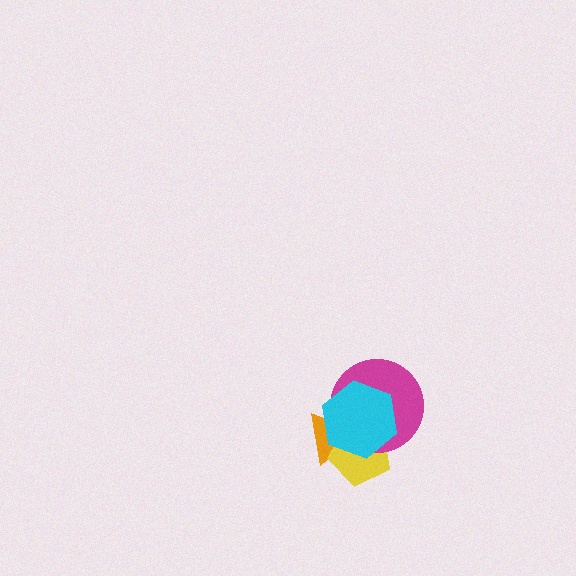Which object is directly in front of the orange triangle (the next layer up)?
The yellow pentagon is directly in front of the orange triangle.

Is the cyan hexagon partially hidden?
No, no other shape covers it.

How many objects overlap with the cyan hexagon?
3 objects overlap with the cyan hexagon.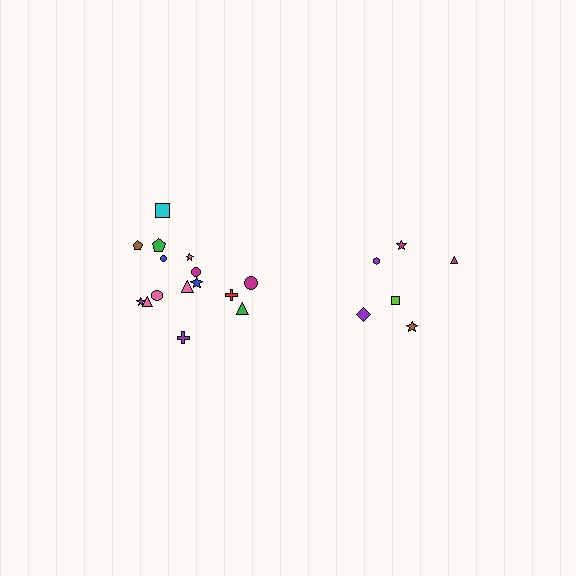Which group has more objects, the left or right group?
The left group.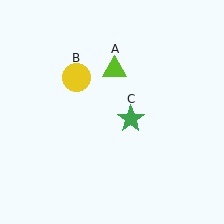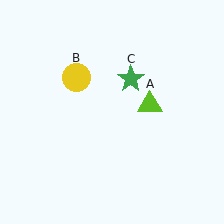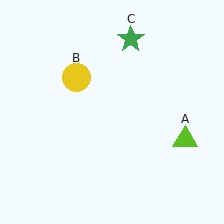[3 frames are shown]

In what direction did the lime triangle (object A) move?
The lime triangle (object A) moved down and to the right.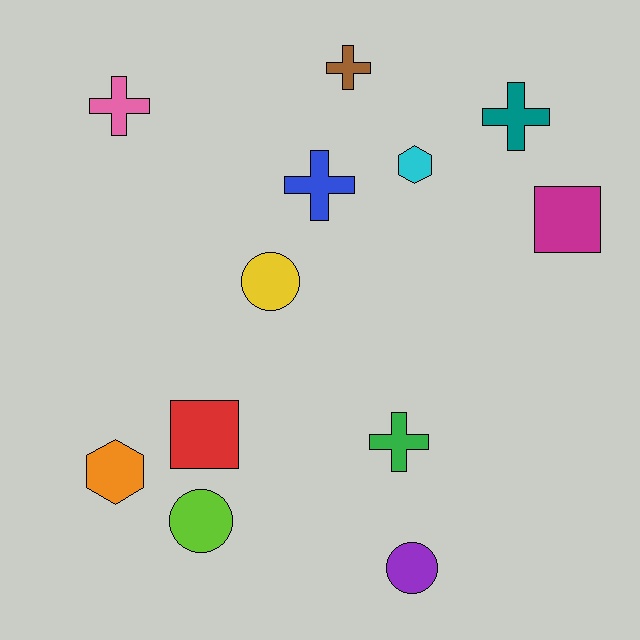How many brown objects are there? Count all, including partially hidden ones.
There is 1 brown object.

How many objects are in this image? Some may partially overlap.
There are 12 objects.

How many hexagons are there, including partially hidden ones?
There are 2 hexagons.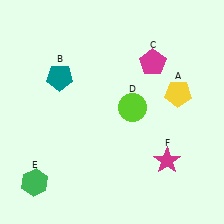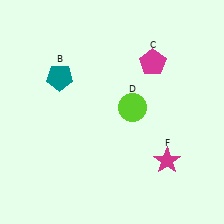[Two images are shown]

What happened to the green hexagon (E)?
The green hexagon (E) was removed in Image 2. It was in the bottom-left area of Image 1.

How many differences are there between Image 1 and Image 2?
There are 2 differences between the two images.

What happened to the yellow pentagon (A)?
The yellow pentagon (A) was removed in Image 2. It was in the top-right area of Image 1.